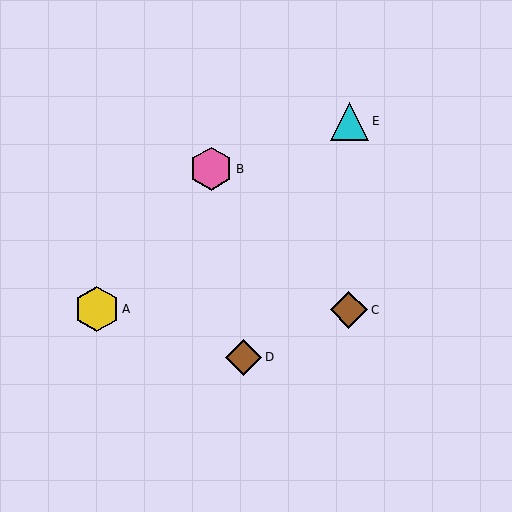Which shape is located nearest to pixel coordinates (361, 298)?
The brown diamond (labeled C) at (349, 310) is nearest to that location.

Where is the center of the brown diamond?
The center of the brown diamond is at (349, 310).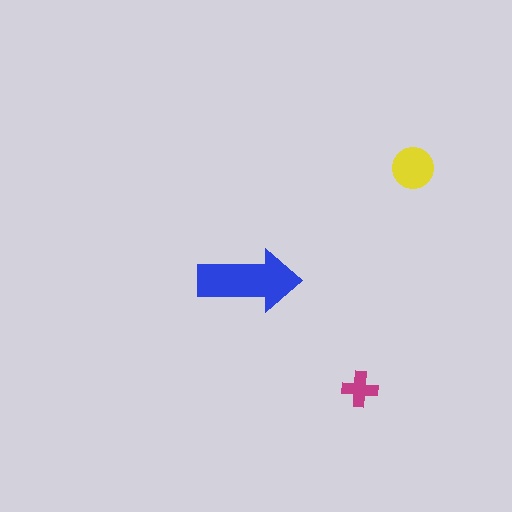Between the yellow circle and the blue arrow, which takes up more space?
The blue arrow.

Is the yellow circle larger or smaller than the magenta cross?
Larger.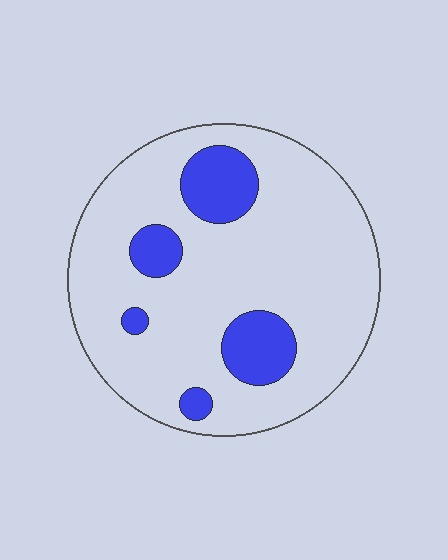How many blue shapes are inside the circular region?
5.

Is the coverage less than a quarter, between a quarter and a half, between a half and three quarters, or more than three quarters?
Less than a quarter.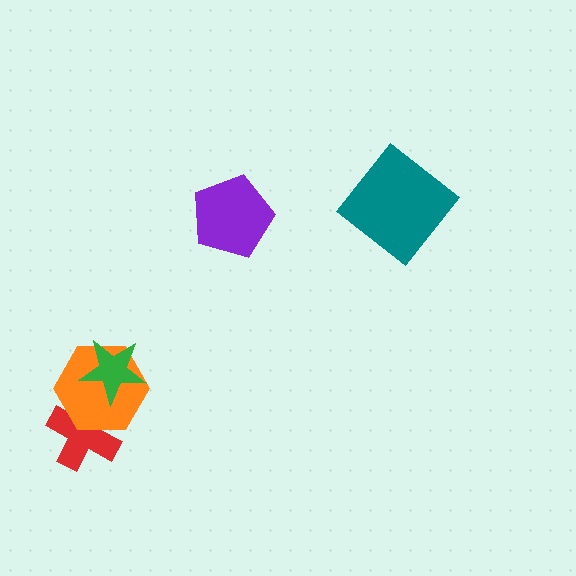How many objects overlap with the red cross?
1 object overlaps with the red cross.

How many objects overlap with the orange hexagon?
2 objects overlap with the orange hexagon.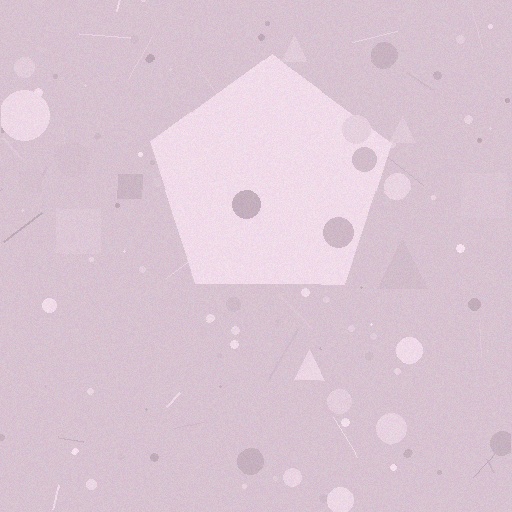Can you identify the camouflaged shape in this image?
The camouflaged shape is a pentagon.